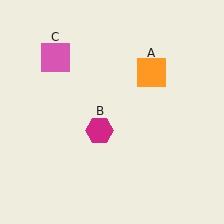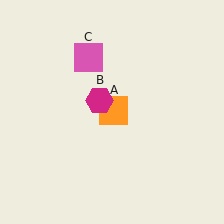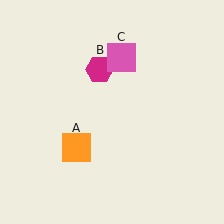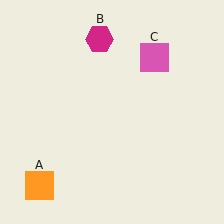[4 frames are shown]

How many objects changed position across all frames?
3 objects changed position: orange square (object A), magenta hexagon (object B), pink square (object C).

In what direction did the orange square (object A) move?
The orange square (object A) moved down and to the left.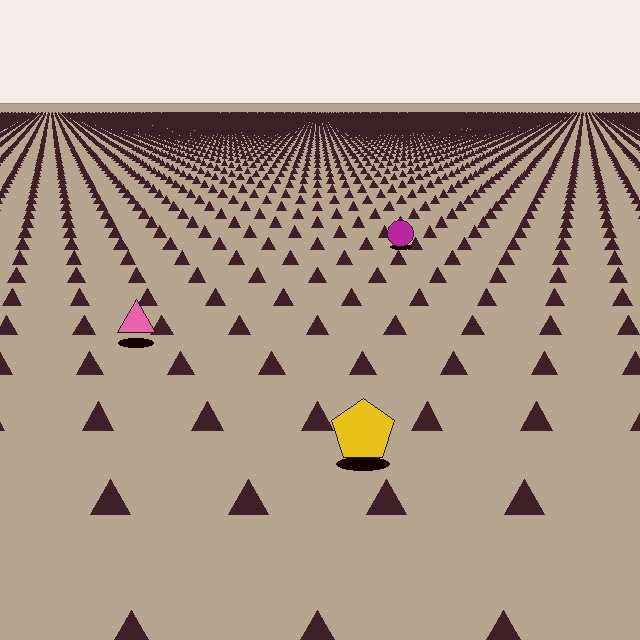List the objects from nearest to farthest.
From nearest to farthest: the yellow pentagon, the pink triangle, the magenta circle.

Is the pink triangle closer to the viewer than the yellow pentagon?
No. The yellow pentagon is closer — you can tell from the texture gradient: the ground texture is coarser near it.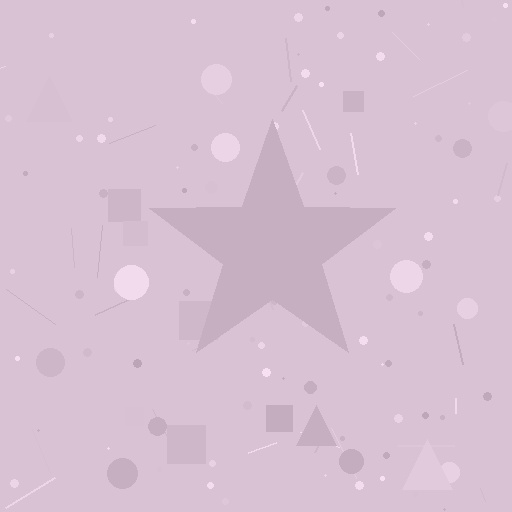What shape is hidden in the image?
A star is hidden in the image.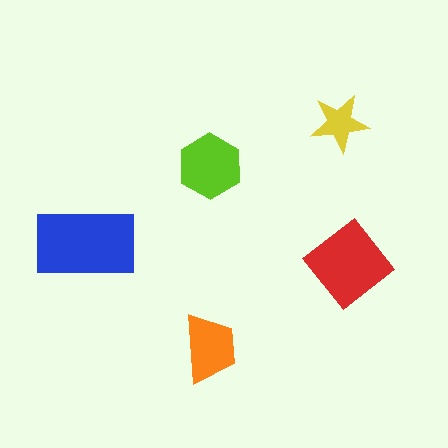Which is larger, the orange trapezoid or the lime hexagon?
The lime hexagon.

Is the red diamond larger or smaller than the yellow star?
Larger.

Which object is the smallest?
The yellow star.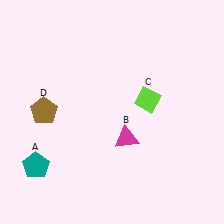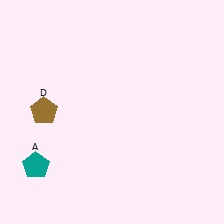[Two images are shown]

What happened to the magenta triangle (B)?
The magenta triangle (B) was removed in Image 2. It was in the bottom-right area of Image 1.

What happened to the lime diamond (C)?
The lime diamond (C) was removed in Image 2. It was in the top-right area of Image 1.